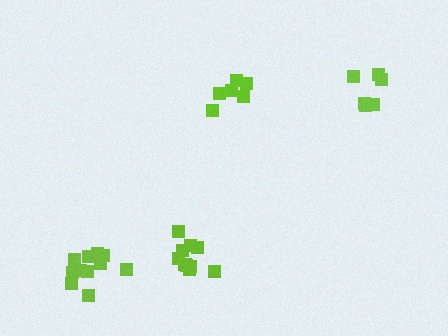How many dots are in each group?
Group 1: 6 dots, Group 2: 11 dots, Group 3: 10 dots, Group 4: 6 dots (33 total).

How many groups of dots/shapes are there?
There are 4 groups.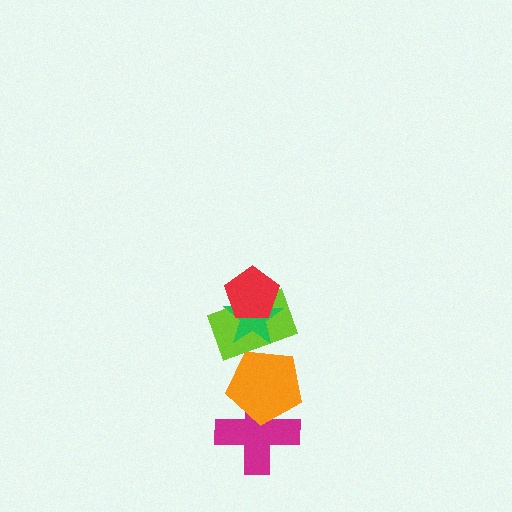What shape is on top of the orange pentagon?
The lime rectangle is on top of the orange pentagon.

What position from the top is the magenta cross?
The magenta cross is 5th from the top.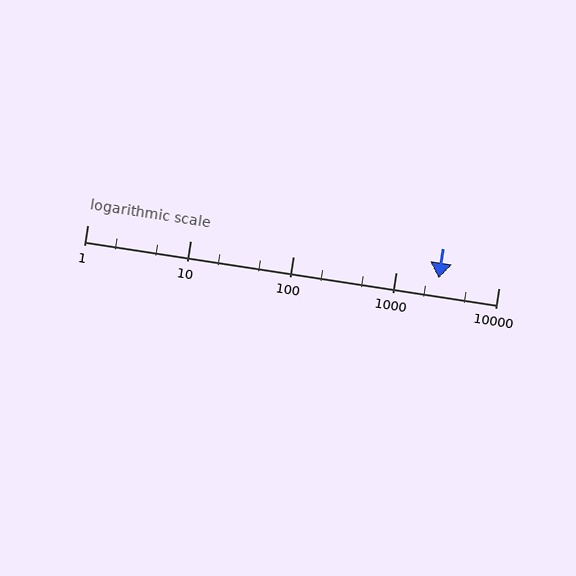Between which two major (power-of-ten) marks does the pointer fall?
The pointer is between 1000 and 10000.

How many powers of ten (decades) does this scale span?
The scale spans 4 decades, from 1 to 10000.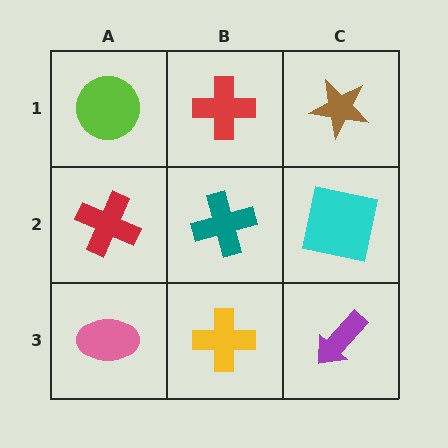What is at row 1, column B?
A red cross.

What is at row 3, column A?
A pink ellipse.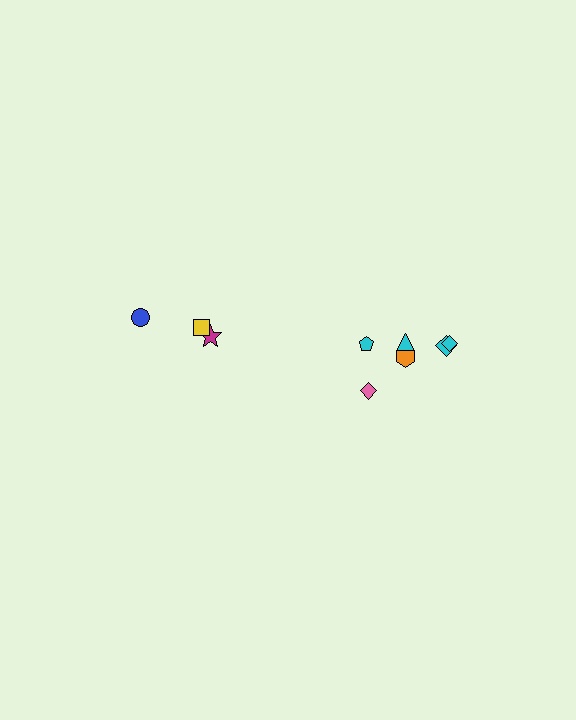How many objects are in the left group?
There are 3 objects.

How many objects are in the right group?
There are 6 objects.